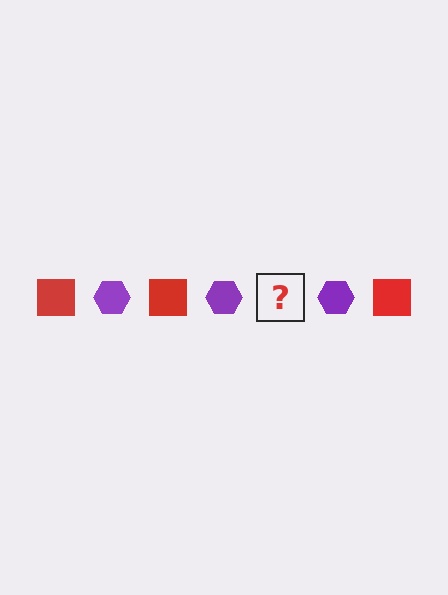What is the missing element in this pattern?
The missing element is a red square.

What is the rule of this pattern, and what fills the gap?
The rule is that the pattern alternates between red square and purple hexagon. The gap should be filled with a red square.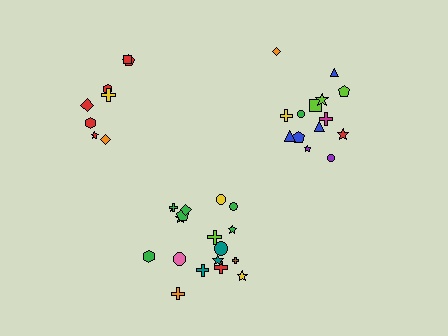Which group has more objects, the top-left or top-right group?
The top-right group.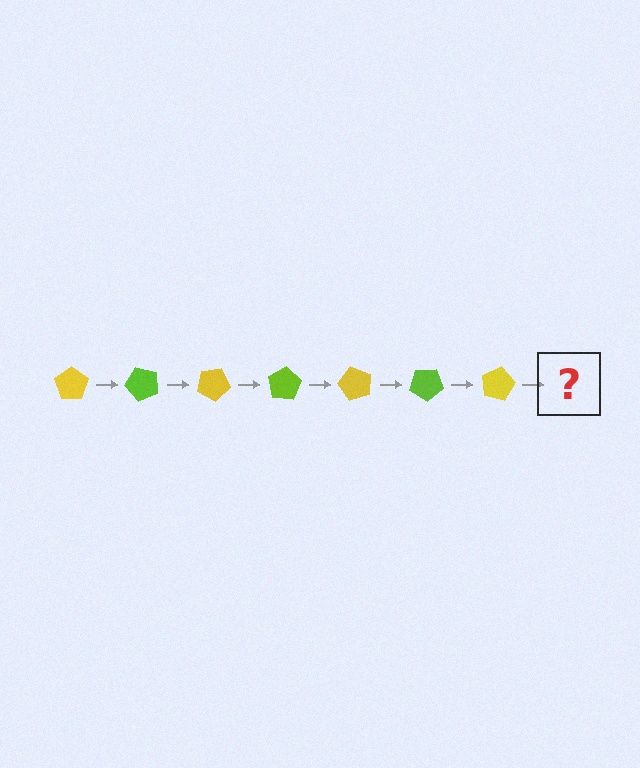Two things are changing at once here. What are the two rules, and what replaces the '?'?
The two rules are that it rotates 50 degrees each step and the color cycles through yellow and lime. The '?' should be a lime pentagon, rotated 350 degrees from the start.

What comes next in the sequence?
The next element should be a lime pentagon, rotated 350 degrees from the start.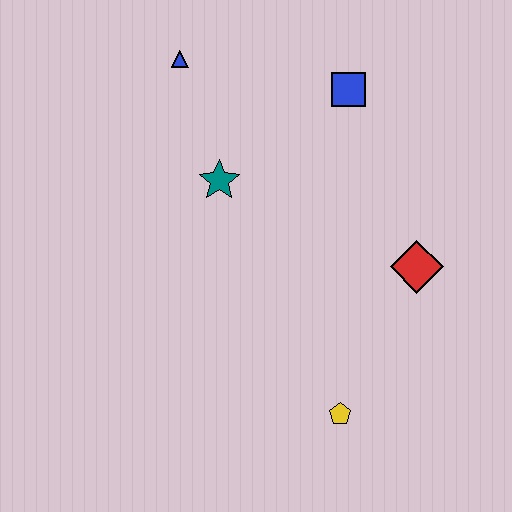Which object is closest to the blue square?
The teal star is closest to the blue square.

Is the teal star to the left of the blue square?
Yes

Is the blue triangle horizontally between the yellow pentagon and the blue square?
No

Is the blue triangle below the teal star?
No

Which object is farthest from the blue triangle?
The yellow pentagon is farthest from the blue triangle.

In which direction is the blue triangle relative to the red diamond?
The blue triangle is to the left of the red diamond.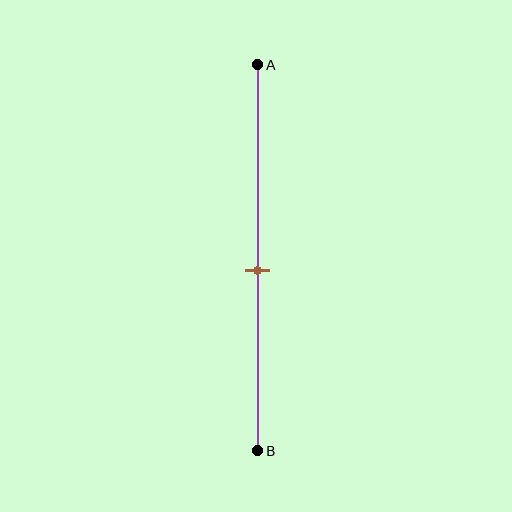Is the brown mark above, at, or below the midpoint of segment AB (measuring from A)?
The brown mark is below the midpoint of segment AB.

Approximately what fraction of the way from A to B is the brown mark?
The brown mark is approximately 55% of the way from A to B.